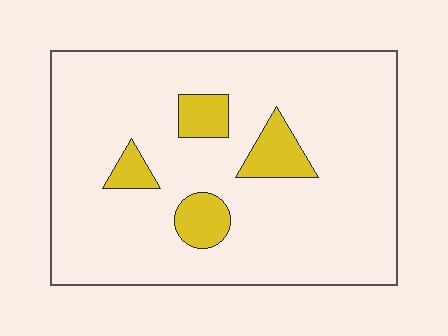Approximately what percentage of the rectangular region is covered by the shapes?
Approximately 10%.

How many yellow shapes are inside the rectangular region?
4.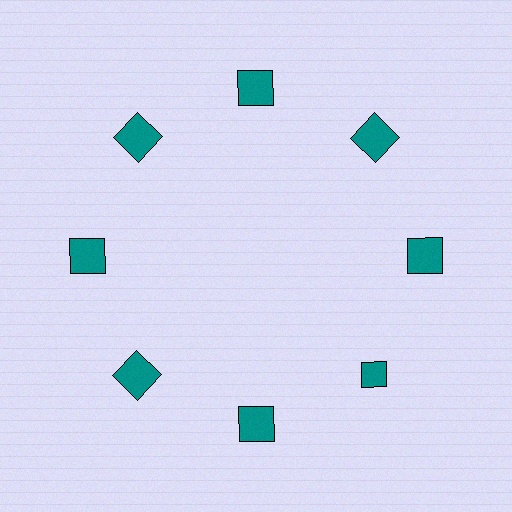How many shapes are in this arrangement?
There are 8 shapes arranged in a ring pattern.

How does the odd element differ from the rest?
It has a different shape: diamond instead of square.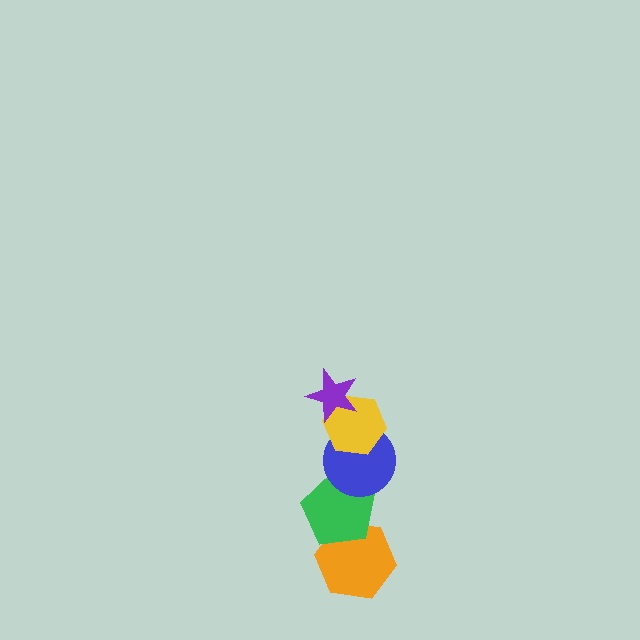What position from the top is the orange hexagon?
The orange hexagon is 5th from the top.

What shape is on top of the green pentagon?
The blue circle is on top of the green pentagon.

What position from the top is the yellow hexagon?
The yellow hexagon is 2nd from the top.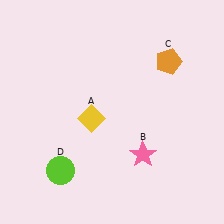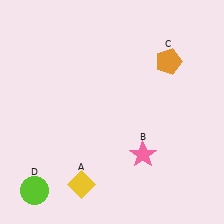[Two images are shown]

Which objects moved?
The objects that moved are: the yellow diamond (A), the lime circle (D).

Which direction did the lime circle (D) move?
The lime circle (D) moved left.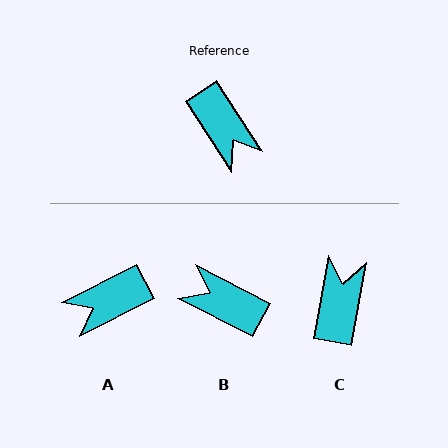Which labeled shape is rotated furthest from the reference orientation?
B, about 150 degrees away.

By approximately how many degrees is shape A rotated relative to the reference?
Approximately 96 degrees clockwise.